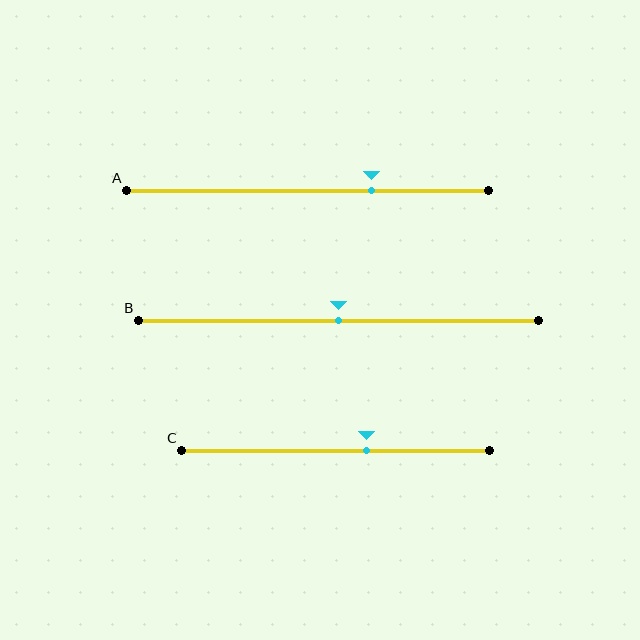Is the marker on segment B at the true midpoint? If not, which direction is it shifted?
Yes, the marker on segment B is at the true midpoint.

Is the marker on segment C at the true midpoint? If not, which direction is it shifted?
No, the marker on segment C is shifted to the right by about 10% of the segment length.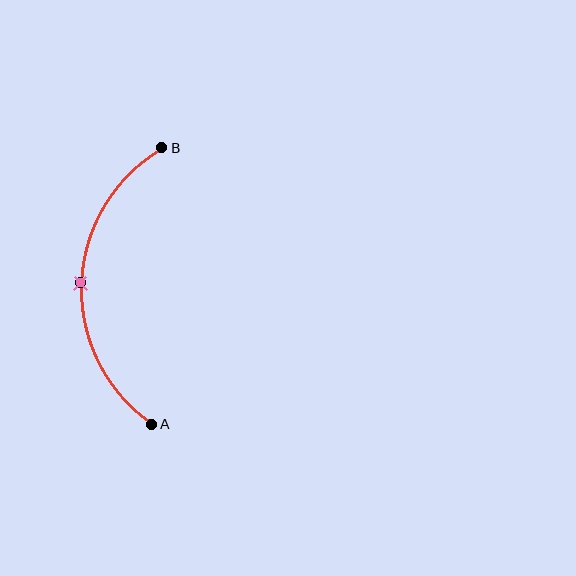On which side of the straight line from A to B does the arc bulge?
The arc bulges to the left of the straight line connecting A and B.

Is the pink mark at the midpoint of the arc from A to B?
Yes. The pink mark lies on the arc at equal arc-length from both A and B — it is the arc midpoint.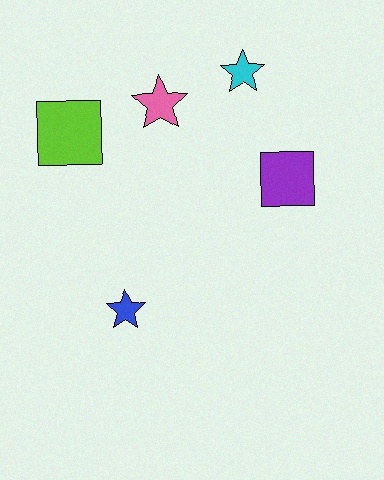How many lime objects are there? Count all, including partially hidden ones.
There is 1 lime object.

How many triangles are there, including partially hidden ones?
There are no triangles.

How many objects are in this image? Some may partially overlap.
There are 5 objects.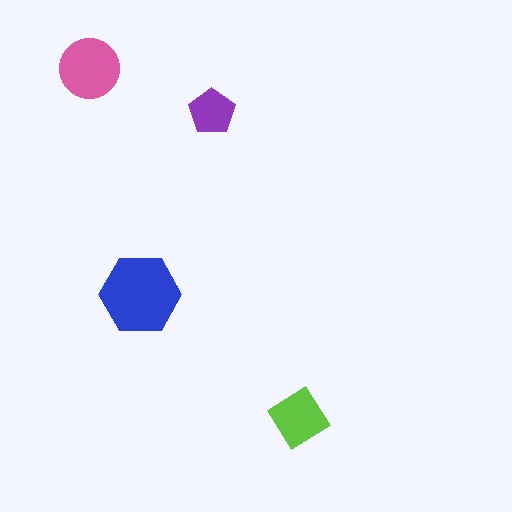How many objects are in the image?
There are 4 objects in the image.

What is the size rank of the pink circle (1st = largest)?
2nd.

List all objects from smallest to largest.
The purple pentagon, the lime diamond, the pink circle, the blue hexagon.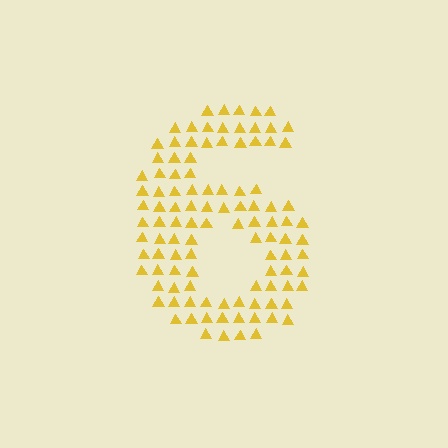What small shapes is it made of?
It is made of small triangles.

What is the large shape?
The large shape is the digit 6.